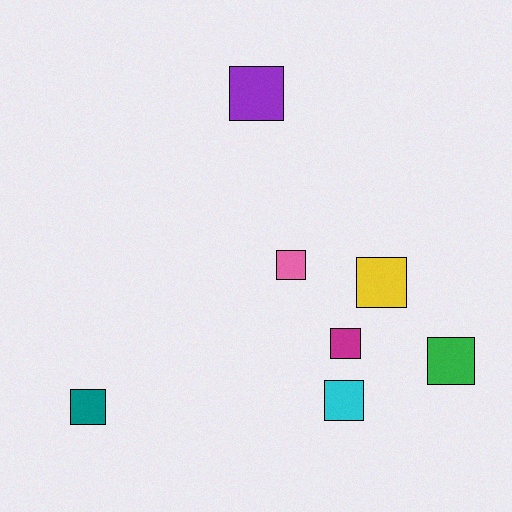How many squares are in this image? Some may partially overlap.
There are 7 squares.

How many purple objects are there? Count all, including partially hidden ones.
There is 1 purple object.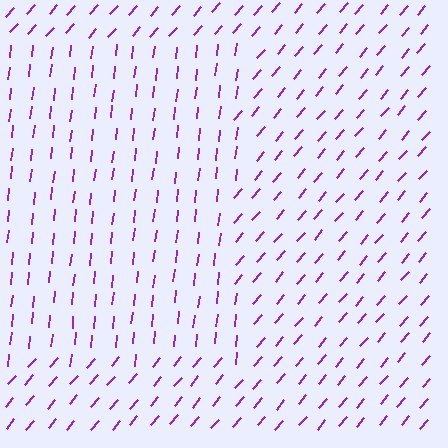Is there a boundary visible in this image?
Yes, there is a texture boundary formed by a change in line orientation.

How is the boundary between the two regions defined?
The boundary is defined purely by a change in line orientation (approximately 34 degrees difference). All lines are the same color and thickness.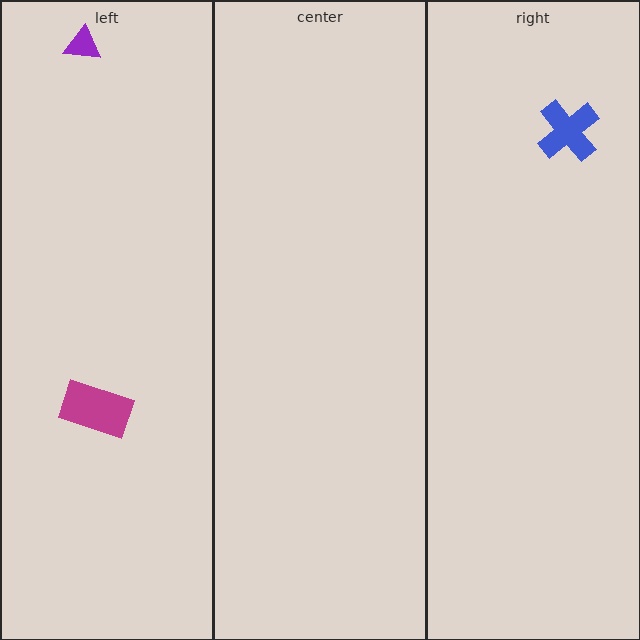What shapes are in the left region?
The magenta rectangle, the purple triangle.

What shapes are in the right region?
The blue cross.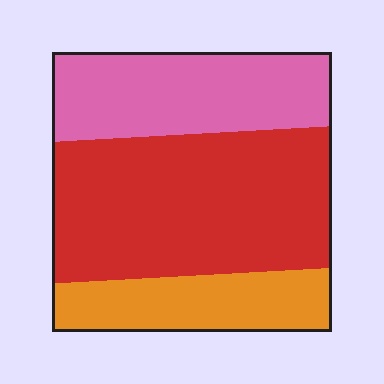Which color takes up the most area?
Red, at roughly 50%.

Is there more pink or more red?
Red.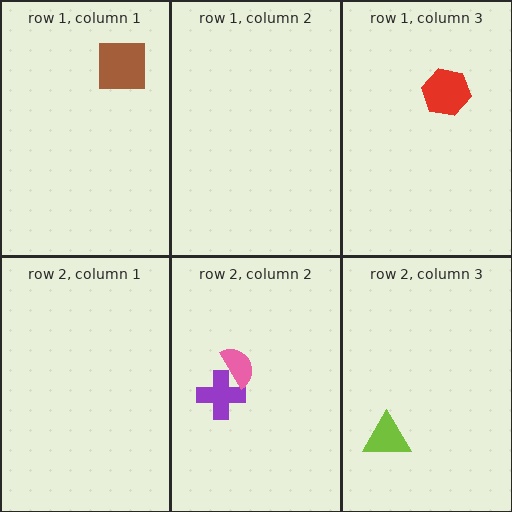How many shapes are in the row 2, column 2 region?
2.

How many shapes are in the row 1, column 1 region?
1.